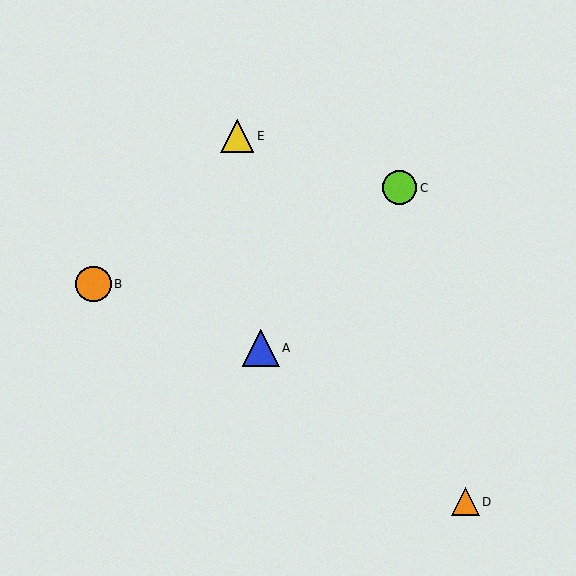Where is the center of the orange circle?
The center of the orange circle is at (93, 284).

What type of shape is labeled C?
Shape C is a lime circle.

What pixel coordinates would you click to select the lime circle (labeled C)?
Click at (400, 188) to select the lime circle C.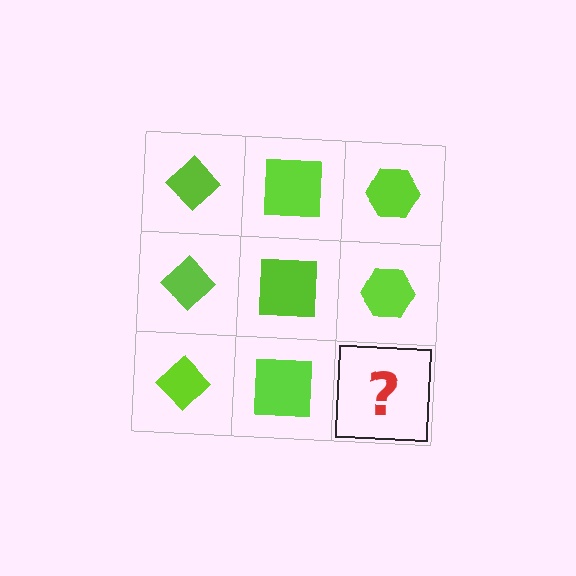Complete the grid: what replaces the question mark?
The question mark should be replaced with a lime hexagon.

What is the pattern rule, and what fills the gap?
The rule is that each column has a consistent shape. The gap should be filled with a lime hexagon.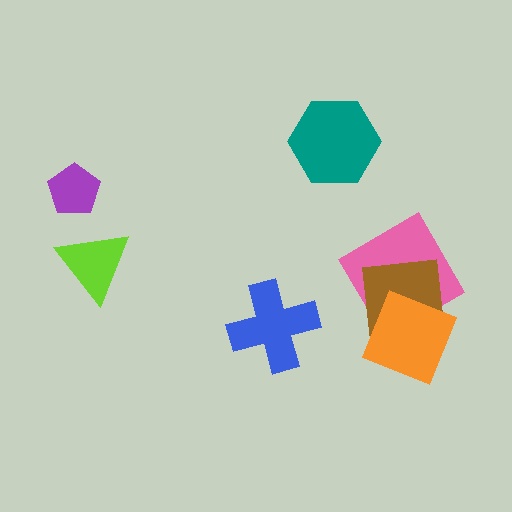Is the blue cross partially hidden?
No, no other shape covers it.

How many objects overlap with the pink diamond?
2 objects overlap with the pink diamond.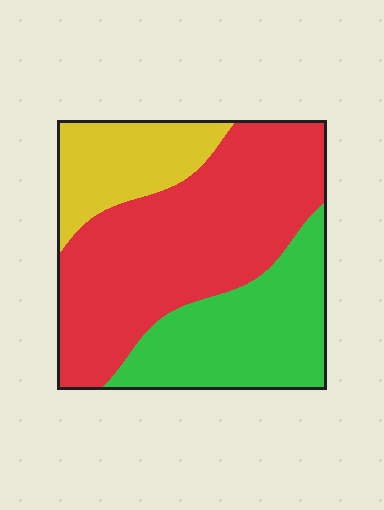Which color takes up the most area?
Red, at roughly 50%.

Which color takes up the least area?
Yellow, at roughly 20%.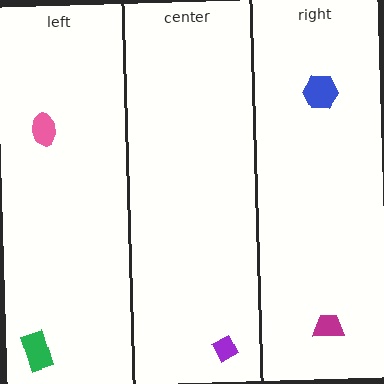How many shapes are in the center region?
1.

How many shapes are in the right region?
2.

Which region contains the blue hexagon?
The right region.